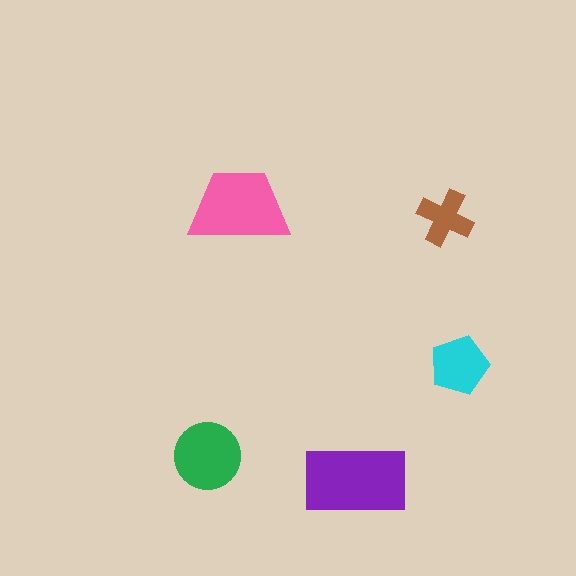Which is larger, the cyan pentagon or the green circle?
The green circle.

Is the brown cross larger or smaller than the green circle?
Smaller.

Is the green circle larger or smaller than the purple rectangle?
Smaller.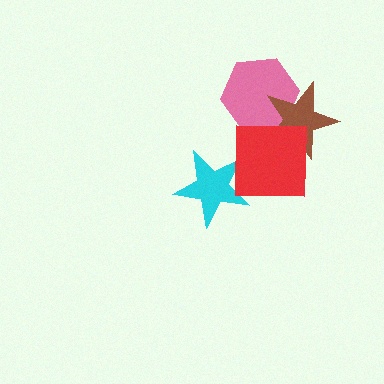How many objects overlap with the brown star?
2 objects overlap with the brown star.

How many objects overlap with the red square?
3 objects overlap with the red square.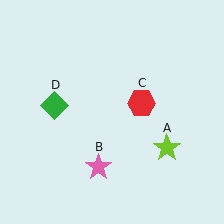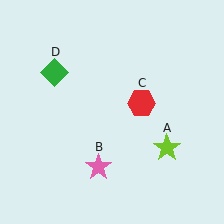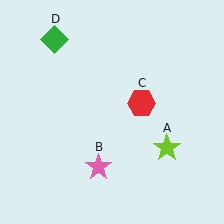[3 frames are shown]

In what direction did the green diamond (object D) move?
The green diamond (object D) moved up.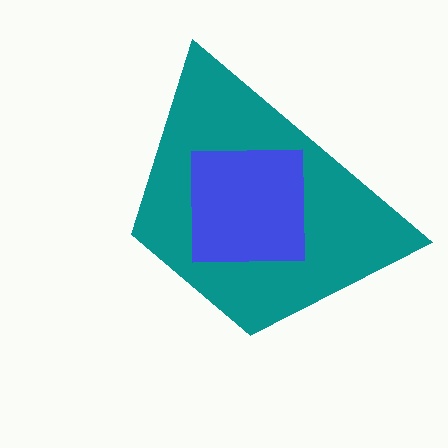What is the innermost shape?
The blue square.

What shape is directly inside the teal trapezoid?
The blue square.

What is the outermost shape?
The teal trapezoid.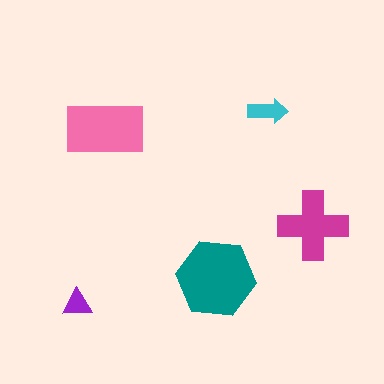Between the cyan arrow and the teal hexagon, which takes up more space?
The teal hexagon.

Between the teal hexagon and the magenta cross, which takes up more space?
The teal hexagon.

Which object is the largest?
The teal hexagon.